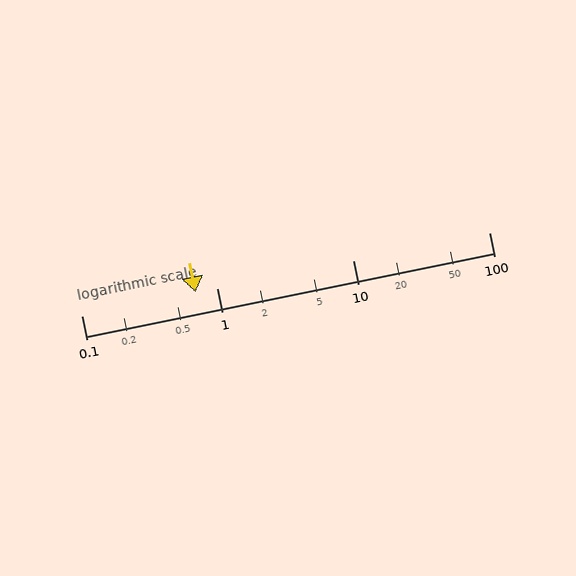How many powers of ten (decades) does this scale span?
The scale spans 3 decades, from 0.1 to 100.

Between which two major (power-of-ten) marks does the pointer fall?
The pointer is between 0.1 and 1.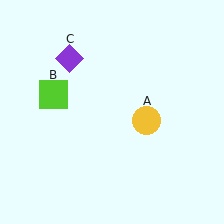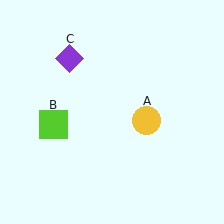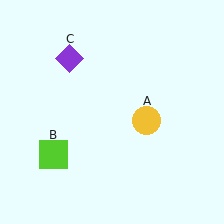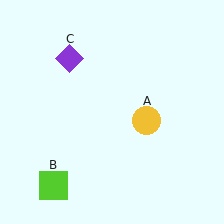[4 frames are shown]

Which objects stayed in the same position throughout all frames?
Yellow circle (object A) and purple diamond (object C) remained stationary.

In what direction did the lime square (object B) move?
The lime square (object B) moved down.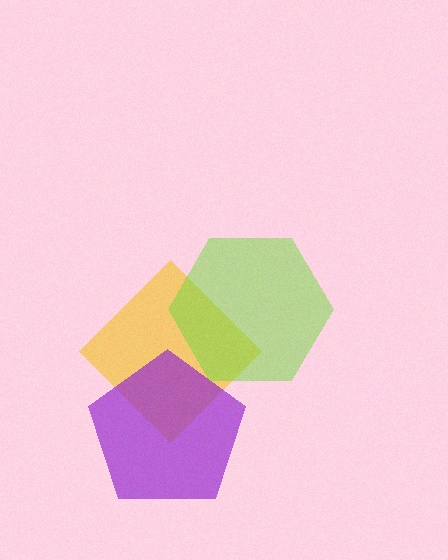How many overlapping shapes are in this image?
There are 3 overlapping shapes in the image.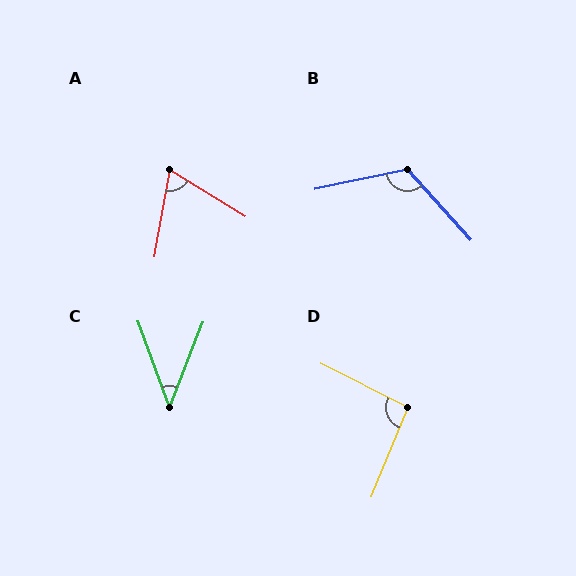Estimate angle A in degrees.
Approximately 69 degrees.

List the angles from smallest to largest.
C (41°), A (69°), D (94°), B (120°).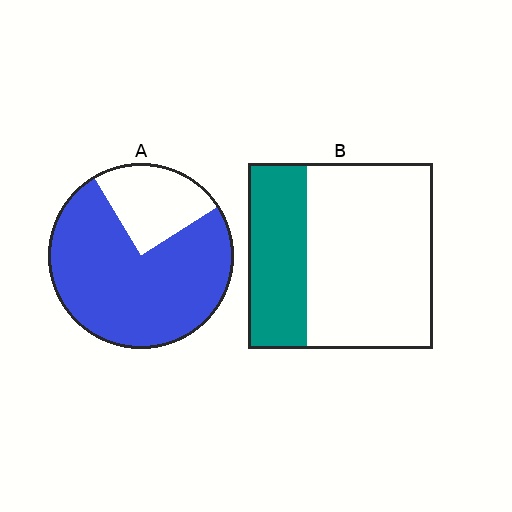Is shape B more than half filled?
No.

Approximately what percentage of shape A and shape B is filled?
A is approximately 75% and B is approximately 30%.